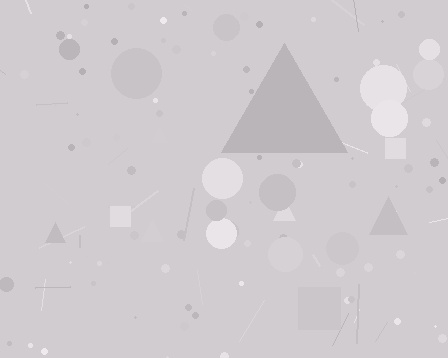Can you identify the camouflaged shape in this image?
The camouflaged shape is a triangle.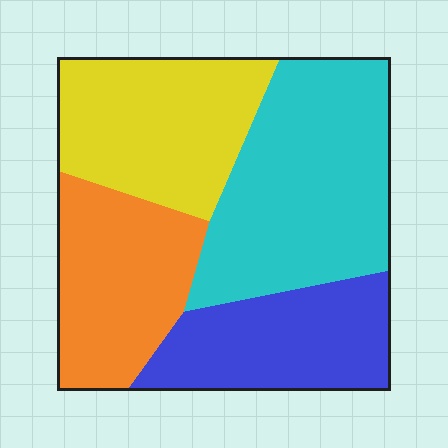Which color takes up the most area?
Cyan, at roughly 35%.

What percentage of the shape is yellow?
Yellow takes up about one quarter (1/4) of the shape.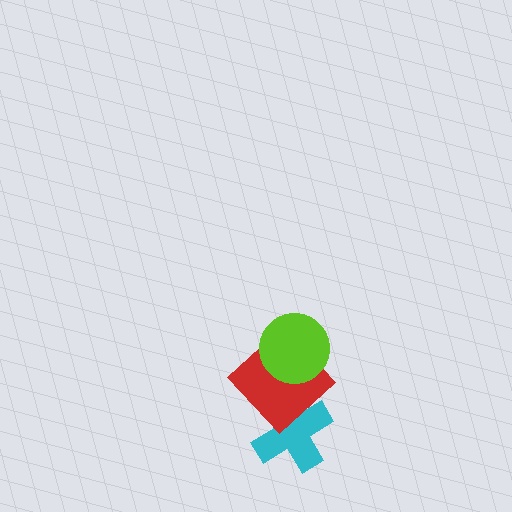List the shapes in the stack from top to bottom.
From top to bottom: the lime circle, the red diamond, the cyan cross.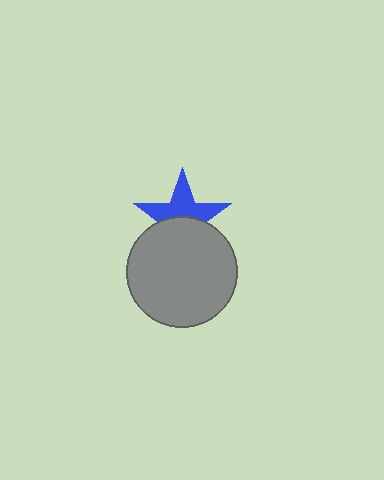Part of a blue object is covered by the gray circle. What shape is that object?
It is a star.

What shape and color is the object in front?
The object in front is a gray circle.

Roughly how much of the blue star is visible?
About half of it is visible (roughly 52%).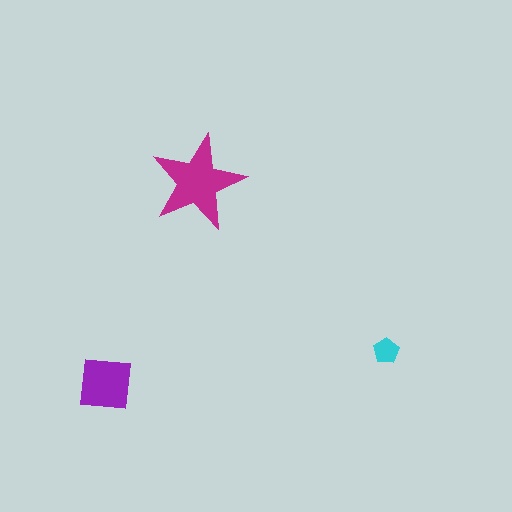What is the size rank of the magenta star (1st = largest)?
1st.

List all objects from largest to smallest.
The magenta star, the purple square, the cyan pentagon.